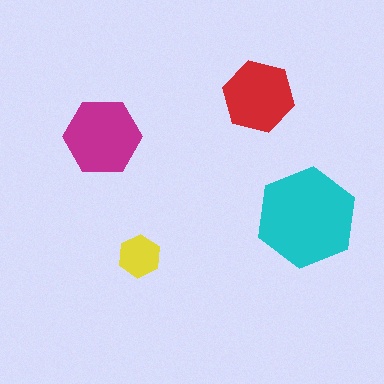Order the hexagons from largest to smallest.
the cyan one, the magenta one, the red one, the yellow one.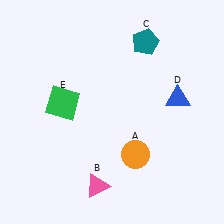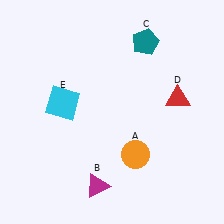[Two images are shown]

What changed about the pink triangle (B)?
In Image 1, B is pink. In Image 2, it changed to magenta.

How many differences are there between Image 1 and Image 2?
There are 3 differences between the two images.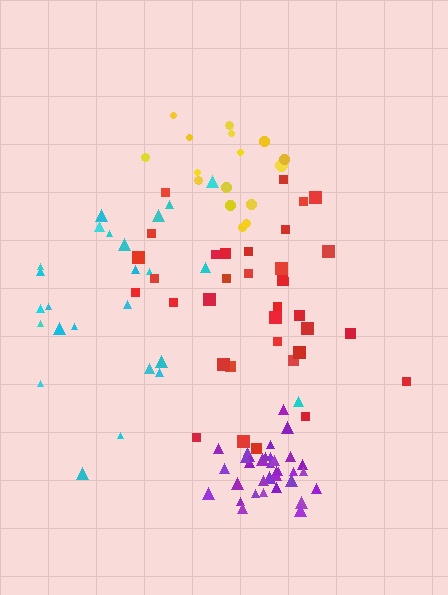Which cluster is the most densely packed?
Purple.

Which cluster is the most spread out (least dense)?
Cyan.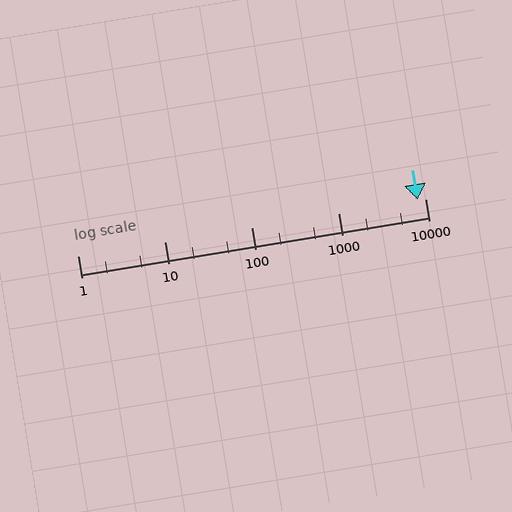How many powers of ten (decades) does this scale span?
The scale spans 4 decades, from 1 to 10000.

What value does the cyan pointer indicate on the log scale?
The pointer indicates approximately 8200.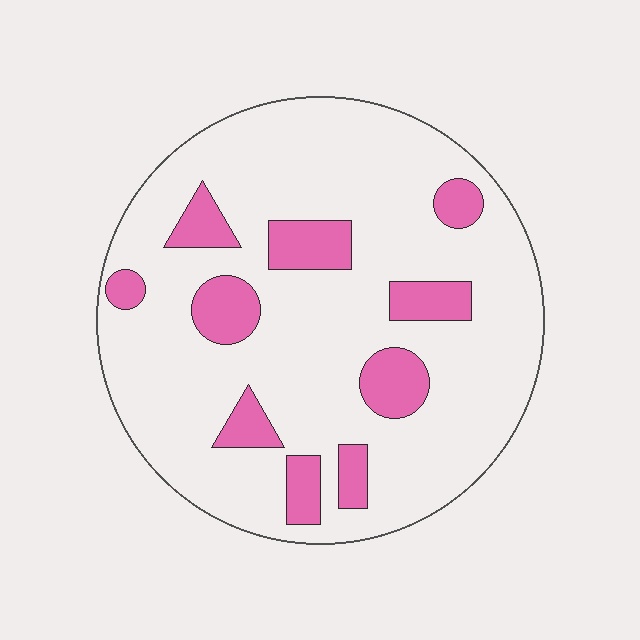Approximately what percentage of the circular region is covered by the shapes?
Approximately 20%.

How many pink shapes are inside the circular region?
10.